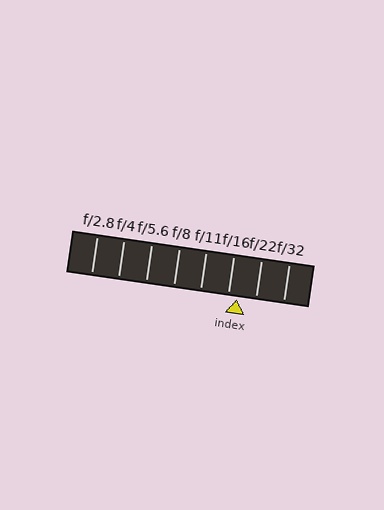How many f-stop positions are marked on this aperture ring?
There are 8 f-stop positions marked.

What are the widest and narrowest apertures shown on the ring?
The widest aperture shown is f/2.8 and the narrowest is f/32.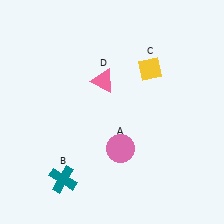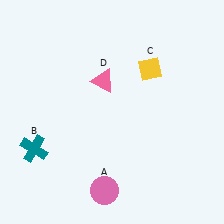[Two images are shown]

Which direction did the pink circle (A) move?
The pink circle (A) moved down.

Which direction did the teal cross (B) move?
The teal cross (B) moved up.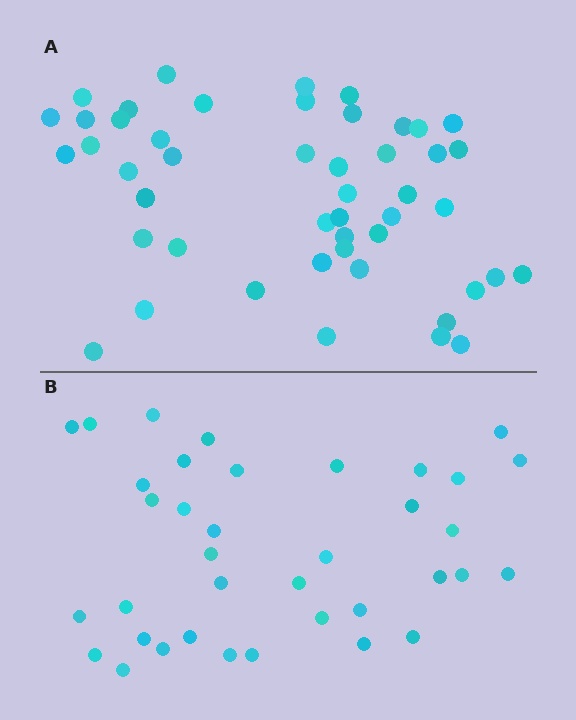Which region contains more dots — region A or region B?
Region A (the top region) has more dots.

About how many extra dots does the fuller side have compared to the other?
Region A has roughly 12 or so more dots than region B.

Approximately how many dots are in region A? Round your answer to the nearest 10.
About 50 dots. (The exact count is 48, which rounds to 50.)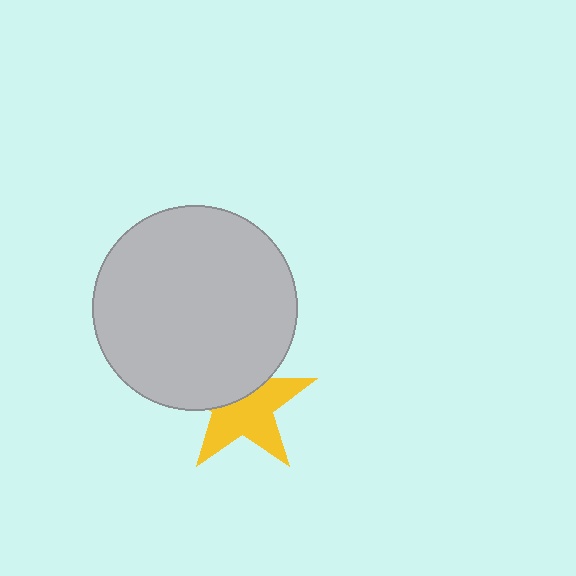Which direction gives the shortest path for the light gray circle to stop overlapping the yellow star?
Moving up gives the shortest separation.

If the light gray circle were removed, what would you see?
You would see the complete yellow star.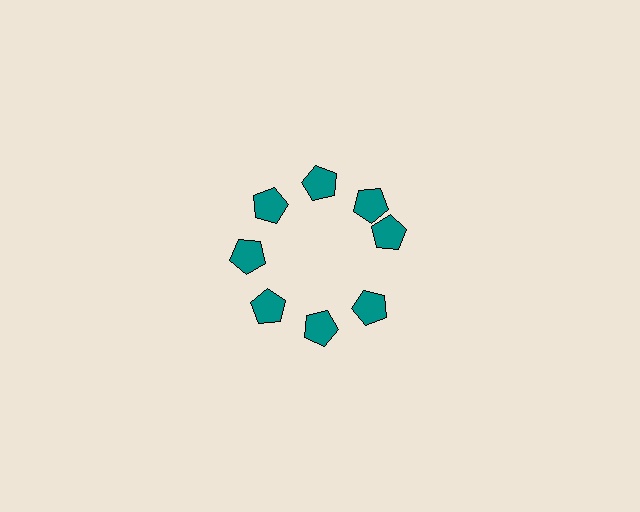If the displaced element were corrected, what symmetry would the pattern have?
It would have 8-fold rotational symmetry — the pattern would map onto itself every 45 degrees.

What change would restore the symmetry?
The symmetry would be restored by rotating it back into even spacing with its neighbors so that all 8 pentagons sit at equal angles and equal distance from the center.